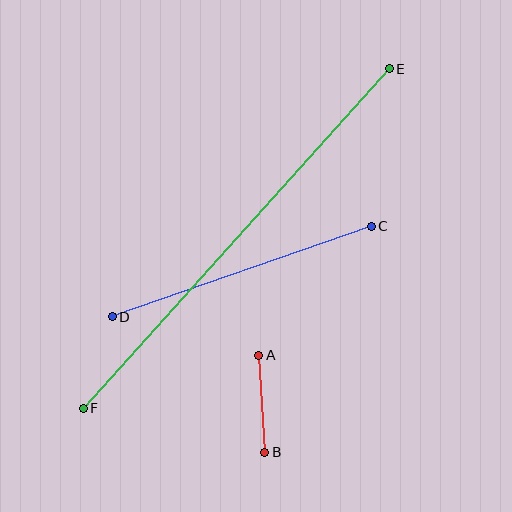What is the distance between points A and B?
The distance is approximately 97 pixels.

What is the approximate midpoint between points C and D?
The midpoint is at approximately (242, 272) pixels.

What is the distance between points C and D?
The distance is approximately 274 pixels.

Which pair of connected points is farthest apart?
Points E and F are farthest apart.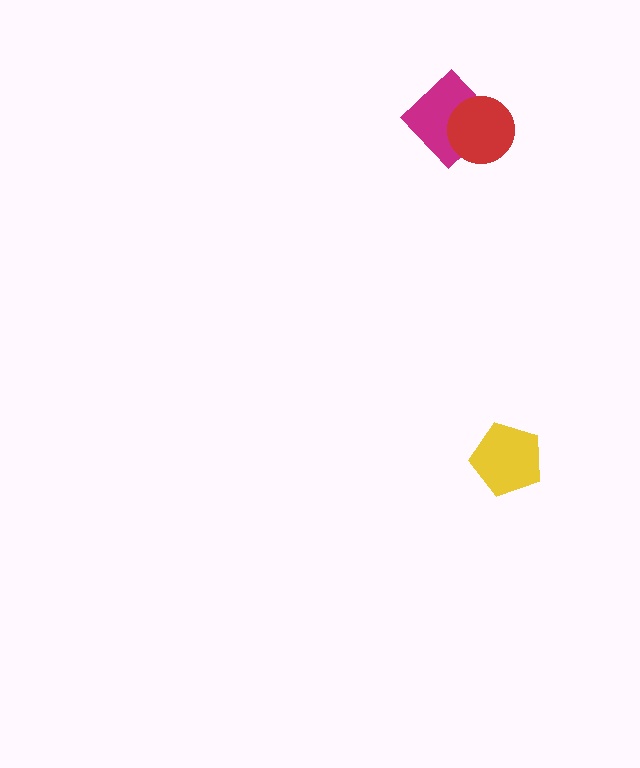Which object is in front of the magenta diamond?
The red circle is in front of the magenta diamond.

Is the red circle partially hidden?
No, no other shape covers it.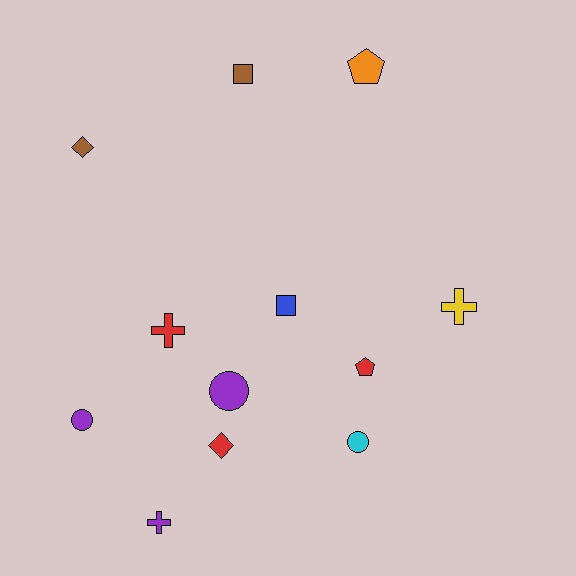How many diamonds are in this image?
There are 2 diamonds.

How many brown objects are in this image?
There are 2 brown objects.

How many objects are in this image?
There are 12 objects.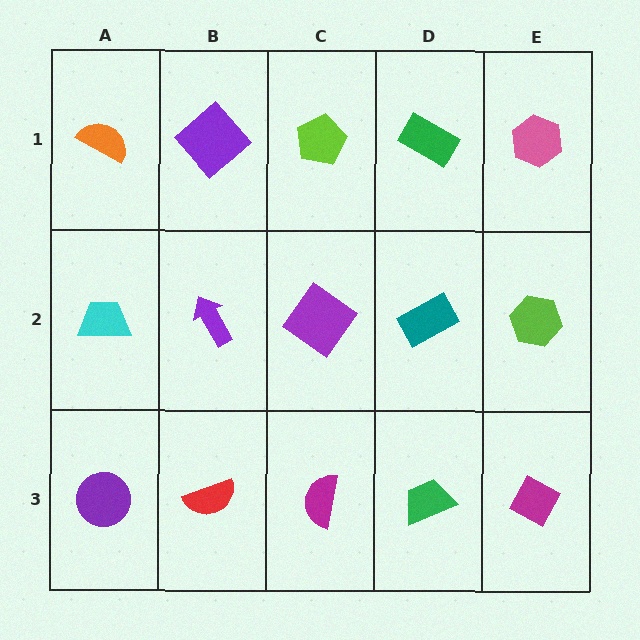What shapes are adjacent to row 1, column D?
A teal rectangle (row 2, column D), a lime pentagon (row 1, column C), a pink hexagon (row 1, column E).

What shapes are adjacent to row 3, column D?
A teal rectangle (row 2, column D), a magenta semicircle (row 3, column C), a magenta diamond (row 3, column E).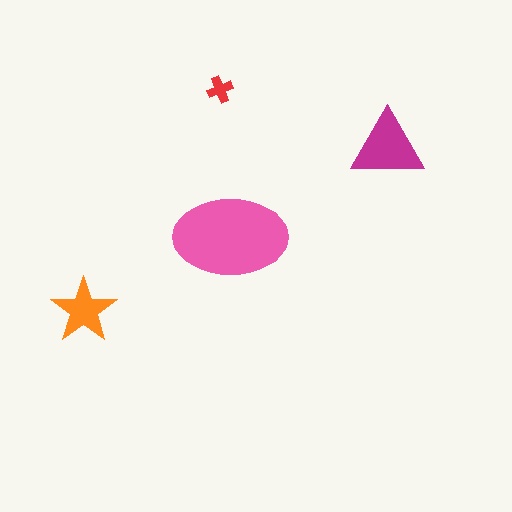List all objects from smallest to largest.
The red cross, the orange star, the magenta triangle, the pink ellipse.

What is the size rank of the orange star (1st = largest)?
3rd.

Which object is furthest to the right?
The magenta triangle is rightmost.